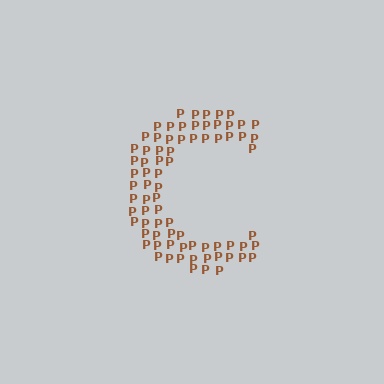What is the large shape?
The large shape is the letter C.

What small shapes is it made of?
It is made of small letter P's.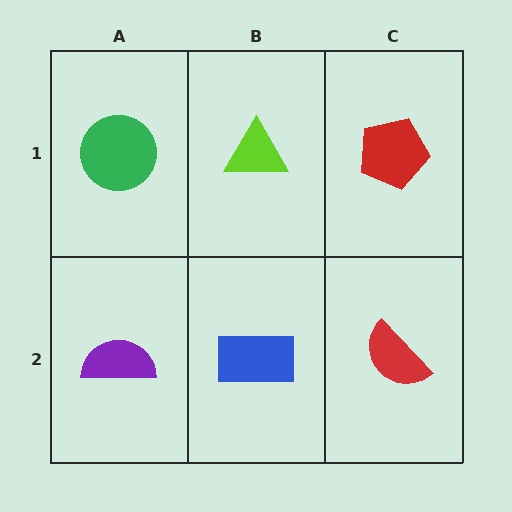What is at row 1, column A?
A green circle.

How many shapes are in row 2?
3 shapes.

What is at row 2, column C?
A red semicircle.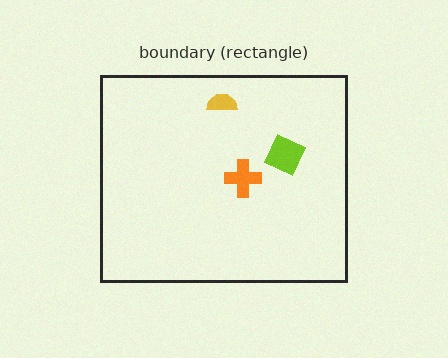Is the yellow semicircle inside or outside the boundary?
Inside.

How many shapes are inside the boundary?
3 inside, 0 outside.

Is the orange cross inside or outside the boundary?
Inside.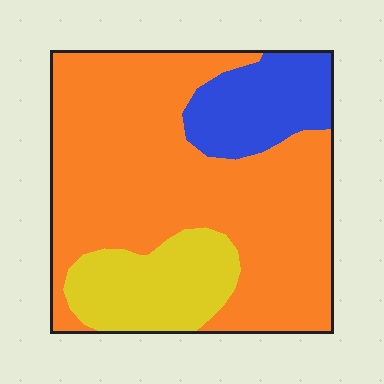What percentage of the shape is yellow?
Yellow takes up between a sixth and a third of the shape.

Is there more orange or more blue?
Orange.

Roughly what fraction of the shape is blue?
Blue takes up about one sixth (1/6) of the shape.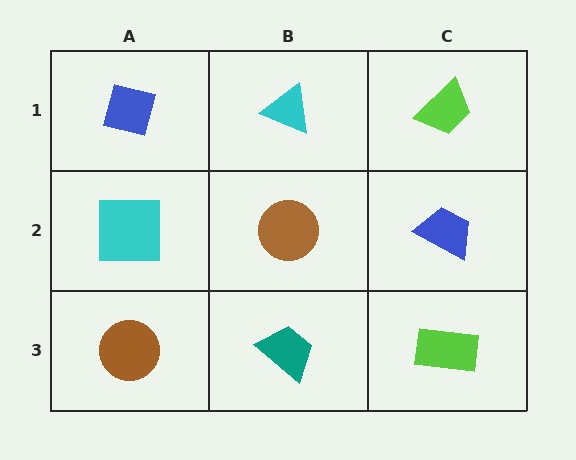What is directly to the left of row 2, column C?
A brown circle.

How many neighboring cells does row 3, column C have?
2.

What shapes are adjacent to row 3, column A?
A cyan square (row 2, column A), a teal trapezoid (row 3, column B).